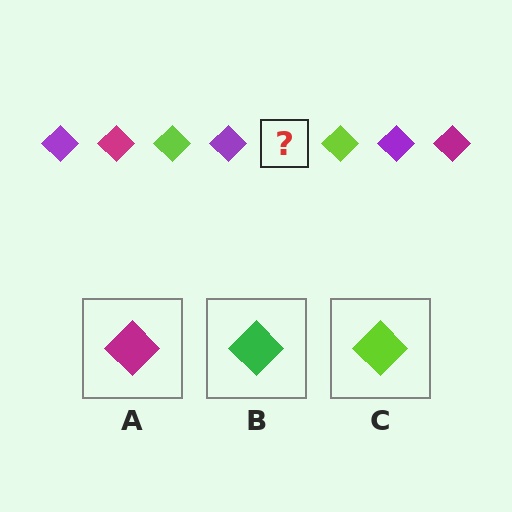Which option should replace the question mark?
Option A.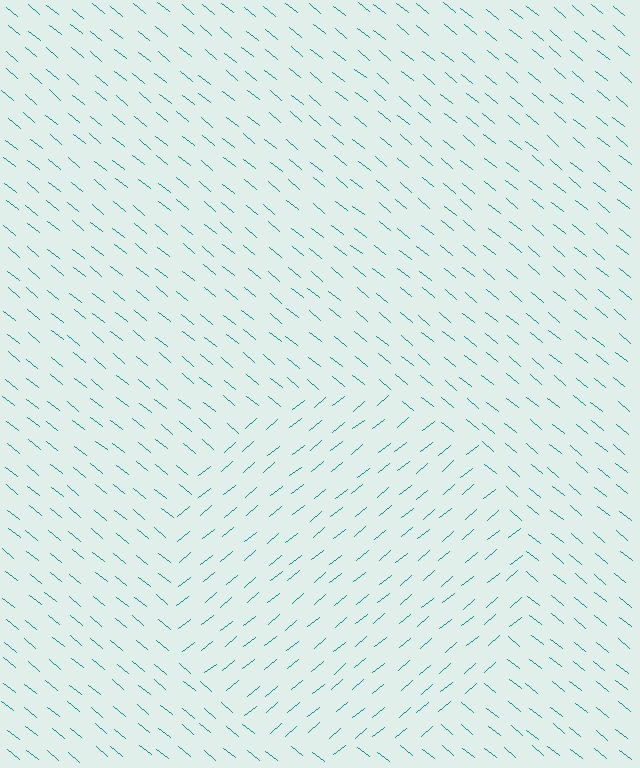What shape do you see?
I see a circle.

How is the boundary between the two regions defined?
The boundary is defined purely by a change in line orientation (approximately 79 degrees difference). All lines are the same color and thickness.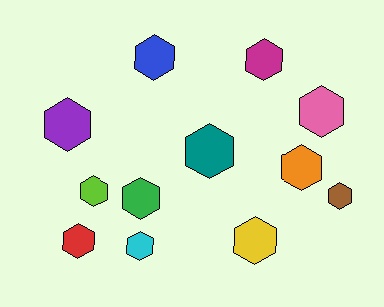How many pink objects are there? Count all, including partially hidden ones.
There is 1 pink object.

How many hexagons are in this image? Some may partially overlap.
There are 12 hexagons.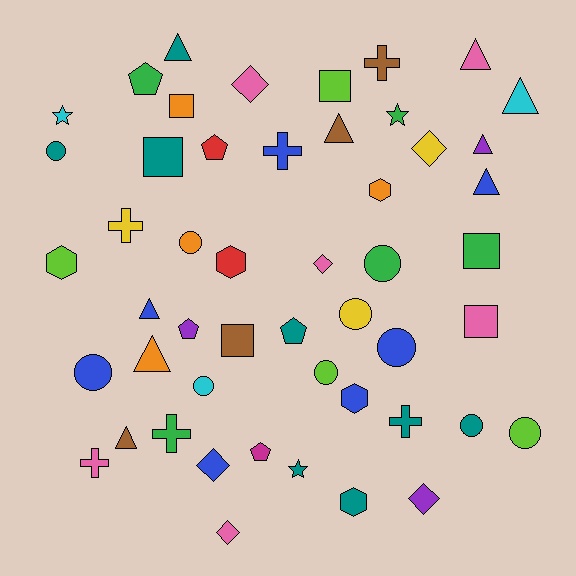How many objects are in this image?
There are 50 objects.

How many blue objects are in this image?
There are 7 blue objects.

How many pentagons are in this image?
There are 5 pentagons.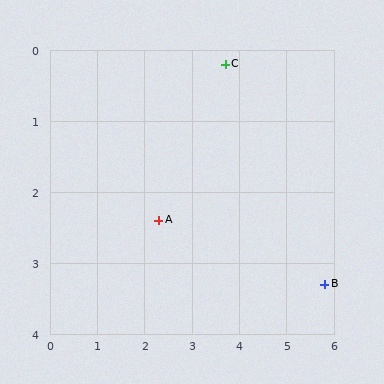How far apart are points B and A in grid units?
Points B and A are about 3.6 grid units apart.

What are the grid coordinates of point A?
Point A is at approximately (2.3, 2.4).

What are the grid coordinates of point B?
Point B is at approximately (5.8, 3.3).